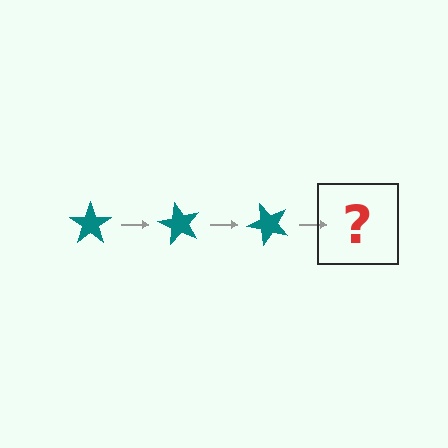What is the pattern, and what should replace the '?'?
The pattern is that the star rotates 60 degrees each step. The '?' should be a teal star rotated 180 degrees.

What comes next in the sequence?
The next element should be a teal star rotated 180 degrees.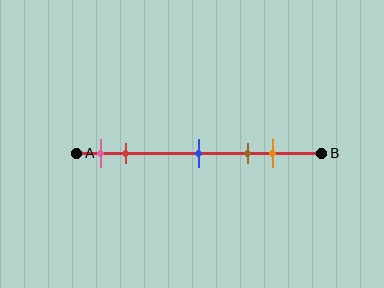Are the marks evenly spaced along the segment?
No, the marks are not evenly spaced.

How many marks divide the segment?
There are 5 marks dividing the segment.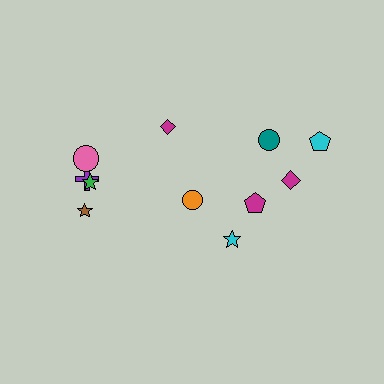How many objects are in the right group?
There are 7 objects.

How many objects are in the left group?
There are 4 objects.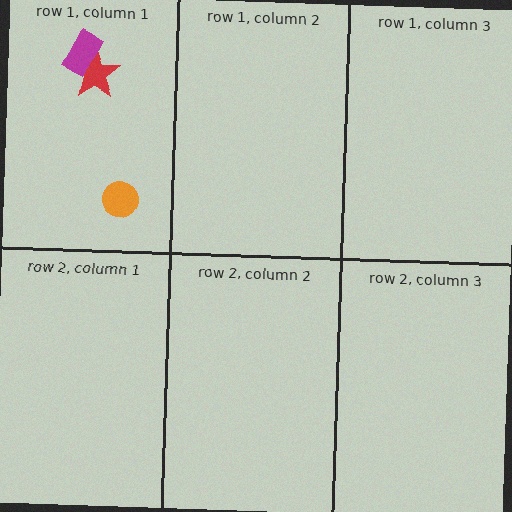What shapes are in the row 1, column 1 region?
The red star, the orange circle, the magenta rectangle.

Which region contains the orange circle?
The row 1, column 1 region.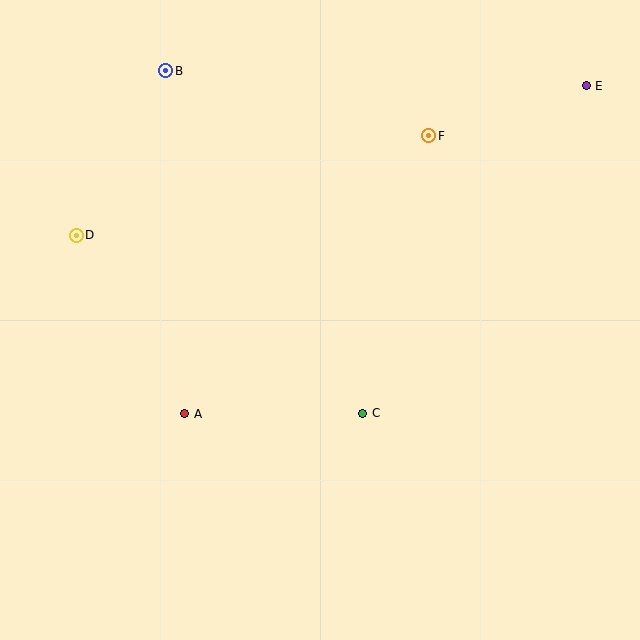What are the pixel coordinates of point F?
Point F is at (429, 136).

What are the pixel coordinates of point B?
Point B is at (166, 71).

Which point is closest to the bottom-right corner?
Point C is closest to the bottom-right corner.